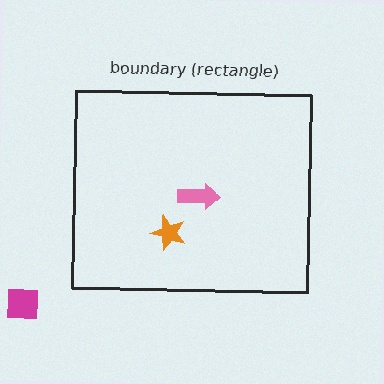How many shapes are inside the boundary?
2 inside, 1 outside.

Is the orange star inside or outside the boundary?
Inside.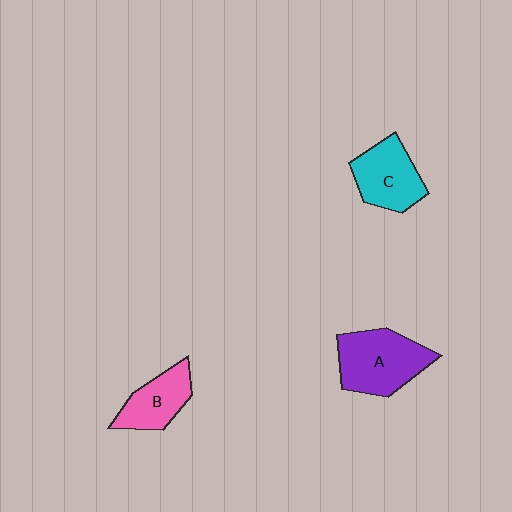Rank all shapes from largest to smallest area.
From largest to smallest: A (purple), C (cyan), B (pink).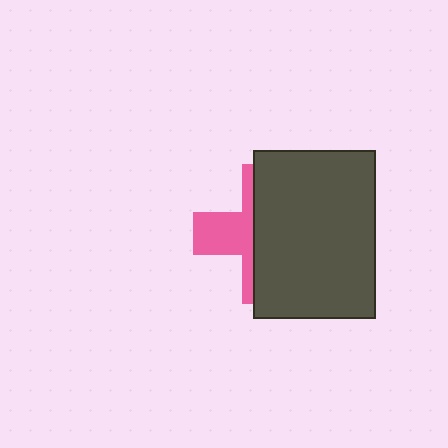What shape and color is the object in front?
The object in front is a dark gray rectangle.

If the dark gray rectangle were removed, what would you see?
You would see the complete pink cross.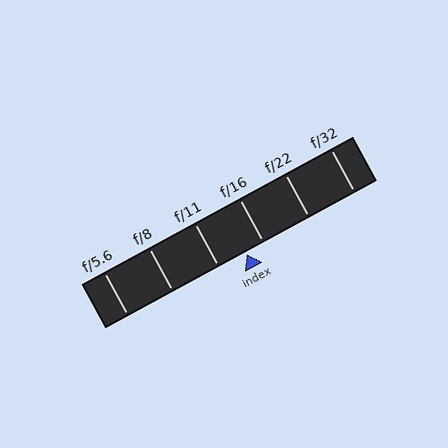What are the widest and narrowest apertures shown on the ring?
The widest aperture shown is f/5.6 and the narrowest is f/32.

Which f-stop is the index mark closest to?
The index mark is closest to f/16.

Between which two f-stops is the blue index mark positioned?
The index mark is between f/11 and f/16.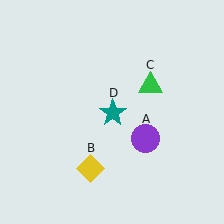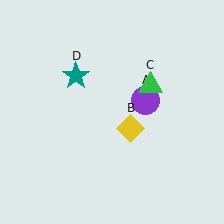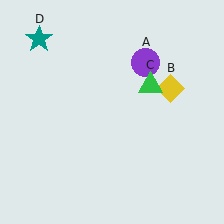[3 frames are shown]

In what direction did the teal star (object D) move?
The teal star (object D) moved up and to the left.